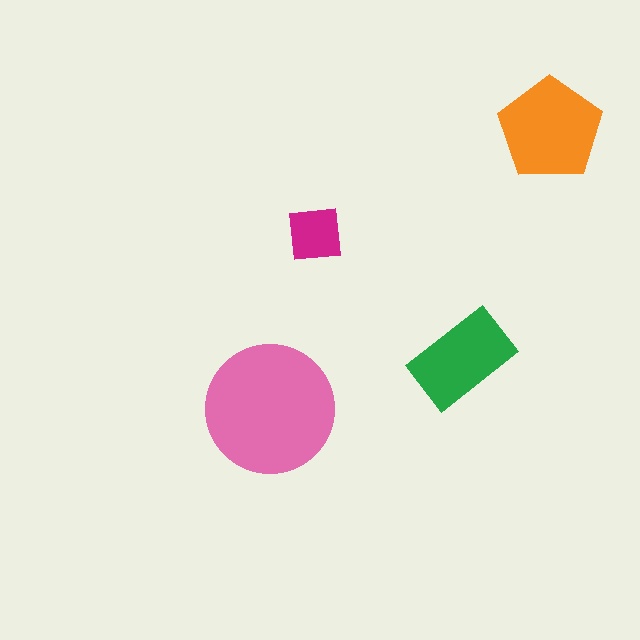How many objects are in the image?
There are 4 objects in the image.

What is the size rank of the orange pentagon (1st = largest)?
2nd.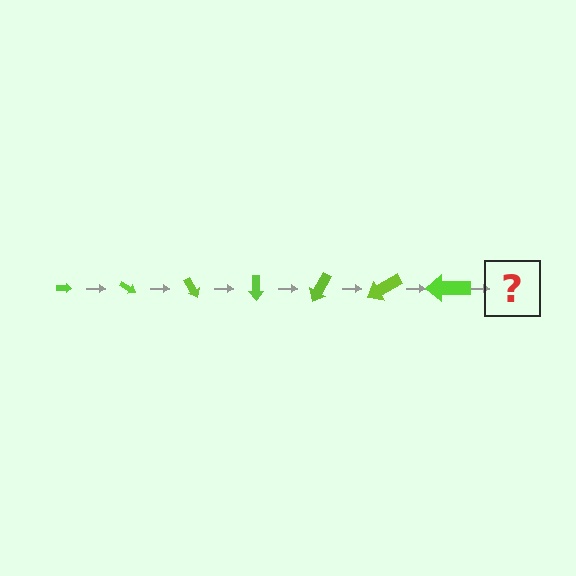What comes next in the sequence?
The next element should be an arrow, larger than the previous one and rotated 210 degrees from the start.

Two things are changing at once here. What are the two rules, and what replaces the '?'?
The two rules are that the arrow grows larger each step and it rotates 30 degrees each step. The '?' should be an arrow, larger than the previous one and rotated 210 degrees from the start.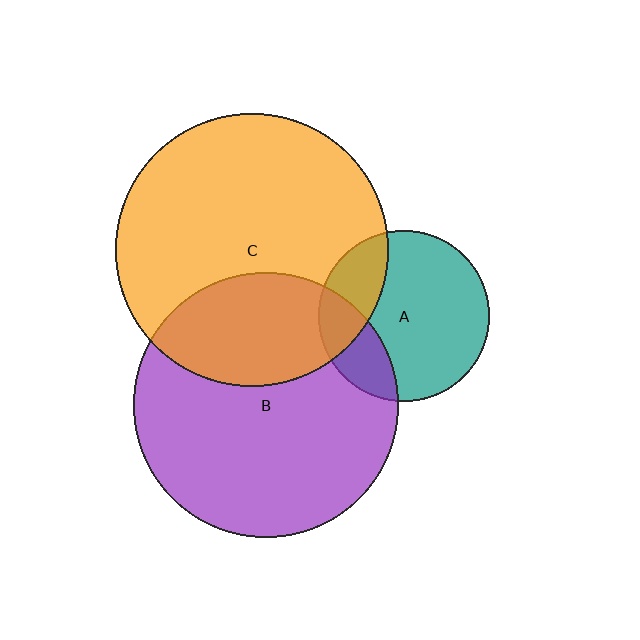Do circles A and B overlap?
Yes.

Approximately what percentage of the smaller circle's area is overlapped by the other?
Approximately 20%.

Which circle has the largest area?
Circle C (orange).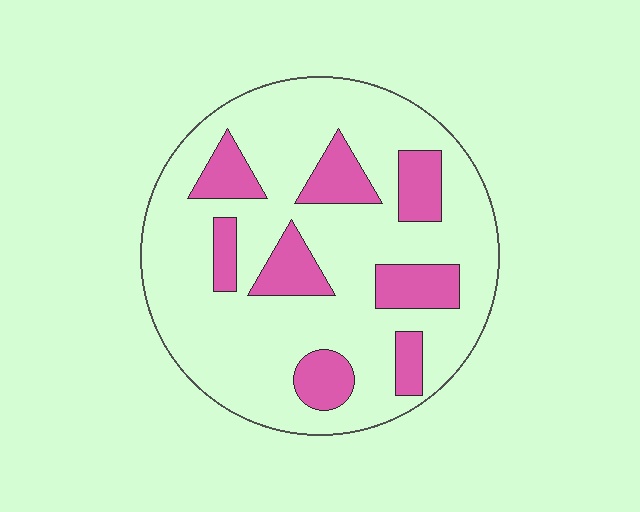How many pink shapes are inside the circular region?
8.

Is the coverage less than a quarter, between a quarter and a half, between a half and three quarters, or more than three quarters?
Less than a quarter.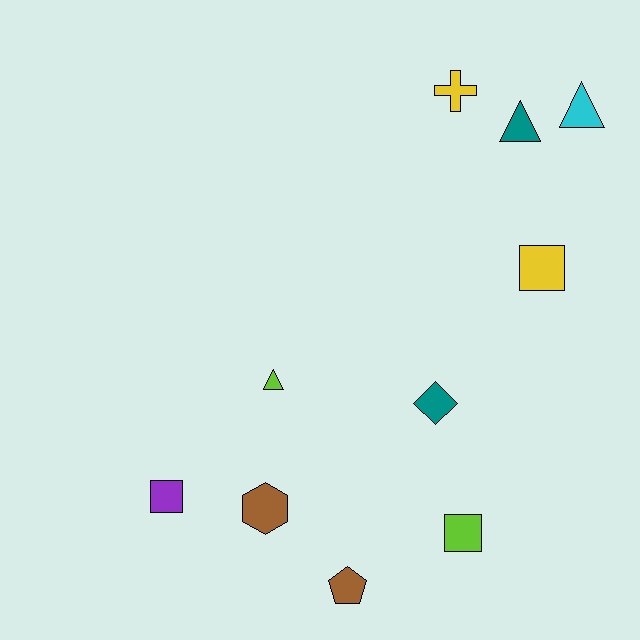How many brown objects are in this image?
There are 2 brown objects.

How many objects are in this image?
There are 10 objects.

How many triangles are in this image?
There are 3 triangles.